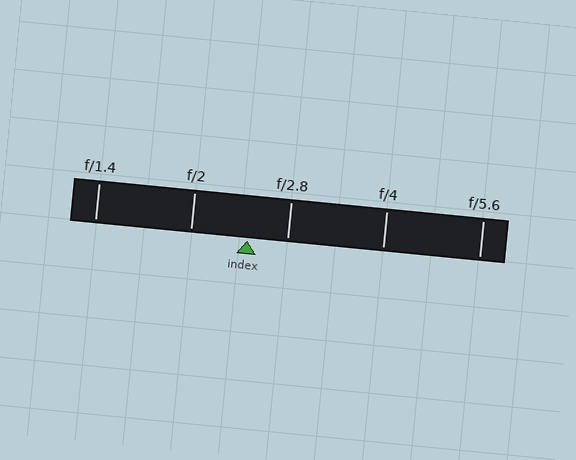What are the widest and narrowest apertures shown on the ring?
The widest aperture shown is f/1.4 and the narrowest is f/5.6.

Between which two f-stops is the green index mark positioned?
The index mark is between f/2 and f/2.8.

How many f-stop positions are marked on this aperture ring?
There are 5 f-stop positions marked.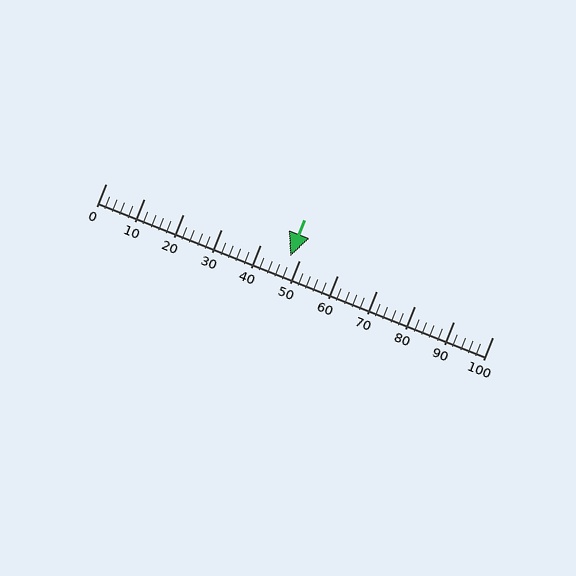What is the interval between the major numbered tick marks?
The major tick marks are spaced 10 units apart.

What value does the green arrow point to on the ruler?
The green arrow points to approximately 48.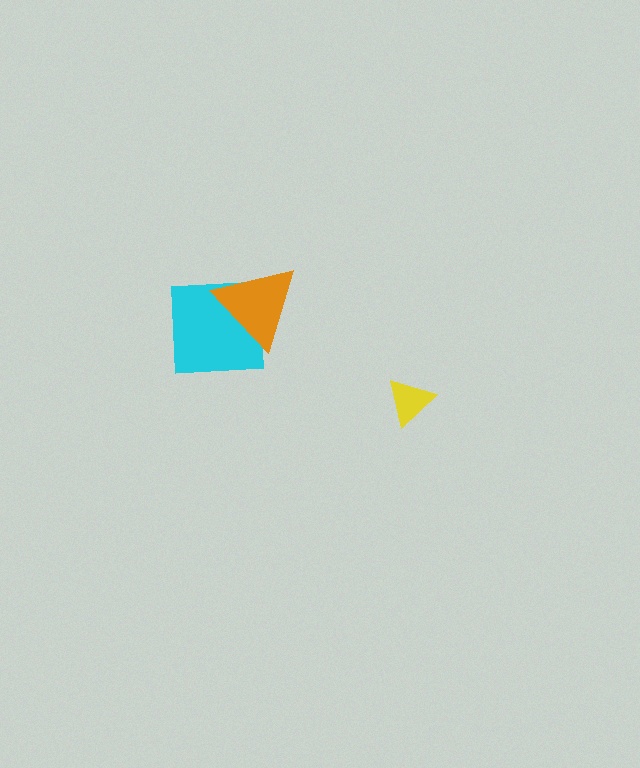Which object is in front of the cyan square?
The orange triangle is in front of the cyan square.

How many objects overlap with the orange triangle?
1 object overlaps with the orange triangle.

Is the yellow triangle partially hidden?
No, no other shape covers it.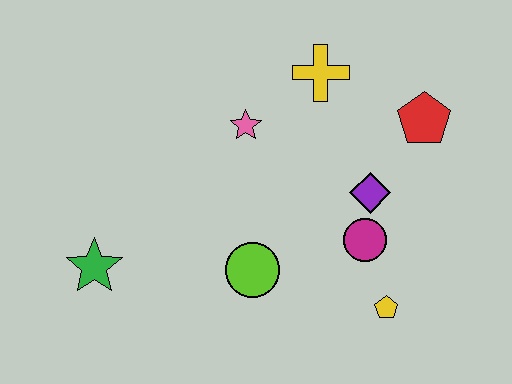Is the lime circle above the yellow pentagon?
Yes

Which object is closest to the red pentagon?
The purple diamond is closest to the red pentagon.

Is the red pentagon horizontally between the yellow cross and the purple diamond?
No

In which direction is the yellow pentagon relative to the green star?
The yellow pentagon is to the right of the green star.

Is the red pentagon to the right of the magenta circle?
Yes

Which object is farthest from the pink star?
The yellow pentagon is farthest from the pink star.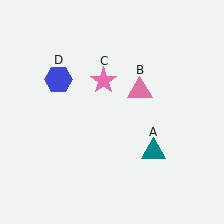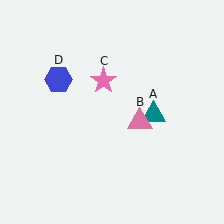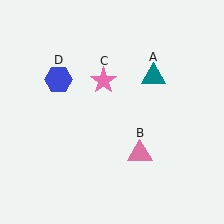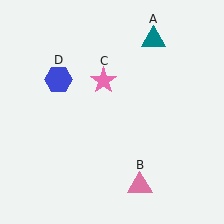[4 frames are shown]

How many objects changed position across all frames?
2 objects changed position: teal triangle (object A), pink triangle (object B).